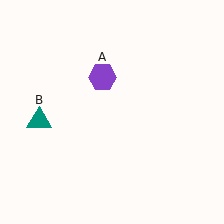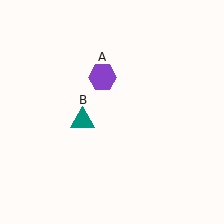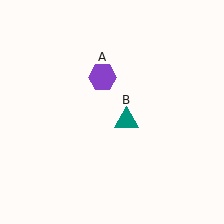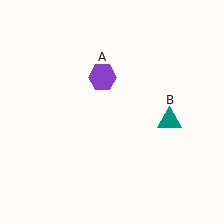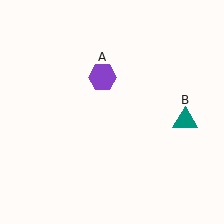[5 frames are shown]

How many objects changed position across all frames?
1 object changed position: teal triangle (object B).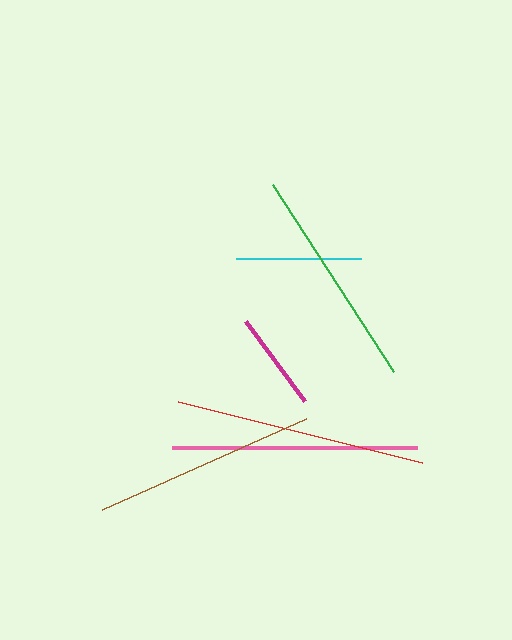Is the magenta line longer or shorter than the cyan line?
The cyan line is longer than the magenta line.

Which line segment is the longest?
The red line is the longest at approximately 252 pixels.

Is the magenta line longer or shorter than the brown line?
The brown line is longer than the magenta line.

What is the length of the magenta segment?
The magenta segment is approximately 99 pixels long.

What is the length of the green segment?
The green segment is approximately 222 pixels long.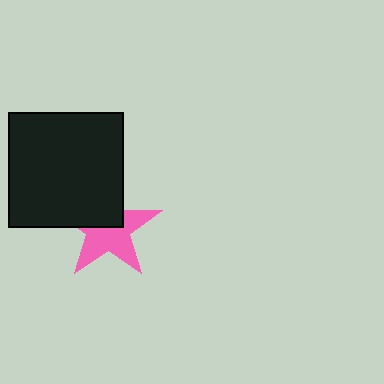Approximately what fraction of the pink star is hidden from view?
Roughly 41% of the pink star is hidden behind the black square.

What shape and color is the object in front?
The object in front is a black square.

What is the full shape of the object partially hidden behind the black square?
The partially hidden object is a pink star.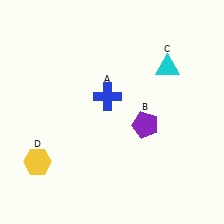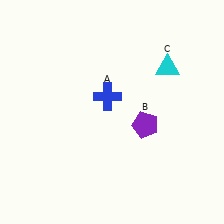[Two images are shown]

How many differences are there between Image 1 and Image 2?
There is 1 difference between the two images.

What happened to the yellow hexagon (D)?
The yellow hexagon (D) was removed in Image 2. It was in the bottom-left area of Image 1.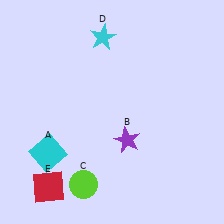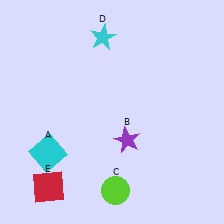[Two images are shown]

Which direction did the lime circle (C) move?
The lime circle (C) moved right.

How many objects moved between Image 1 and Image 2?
1 object moved between the two images.